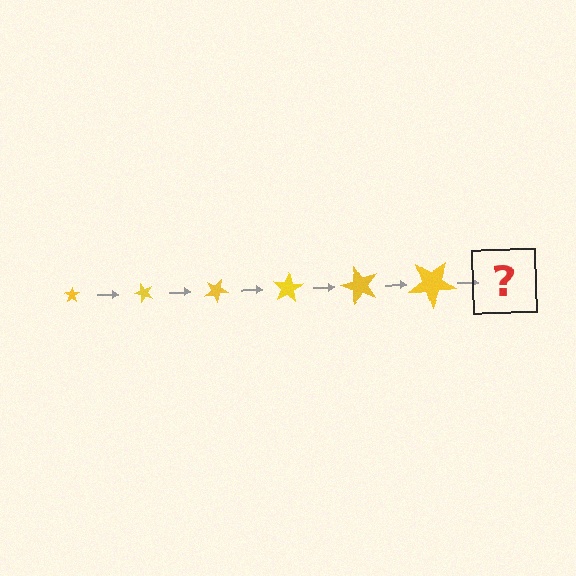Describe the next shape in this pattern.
It should be a star, larger than the previous one and rotated 300 degrees from the start.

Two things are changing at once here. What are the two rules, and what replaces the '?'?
The two rules are that the star grows larger each step and it rotates 50 degrees each step. The '?' should be a star, larger than the previous one and rotated 300 degrees from the start.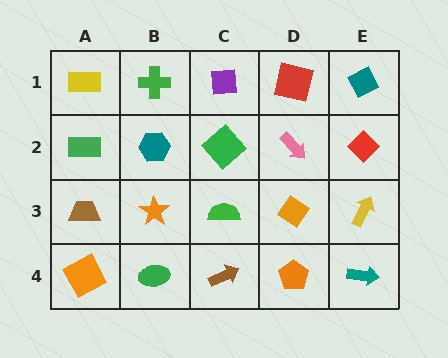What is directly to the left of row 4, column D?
A brown arrow.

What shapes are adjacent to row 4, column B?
An orange star (row 3, column B), an orange square (row 4, column A), a brown arrow (row 4, column C).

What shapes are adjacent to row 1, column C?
A green diamond (row 2, column C), a green cross (row 1, column B), a red square (row 1, column D).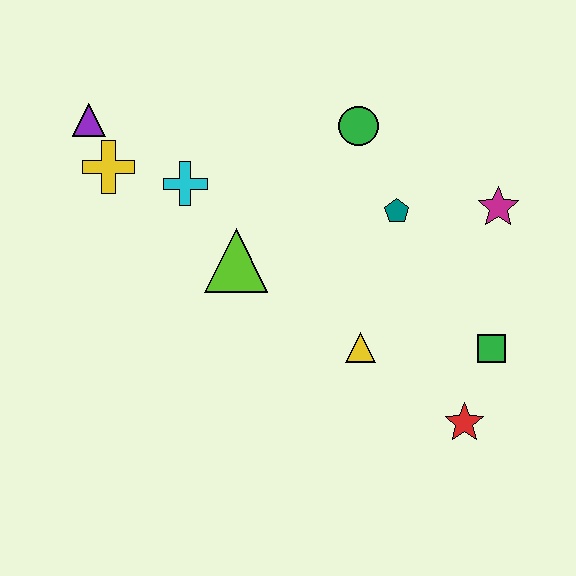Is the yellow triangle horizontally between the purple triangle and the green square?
Yes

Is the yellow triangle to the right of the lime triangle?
Yes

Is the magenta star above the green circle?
No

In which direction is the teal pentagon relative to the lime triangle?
The teal pentagon is to the right of the lime triangle.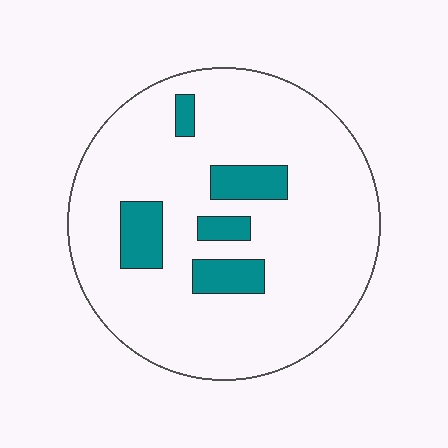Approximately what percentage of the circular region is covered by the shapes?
Approximately 15%.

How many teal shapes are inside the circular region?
5.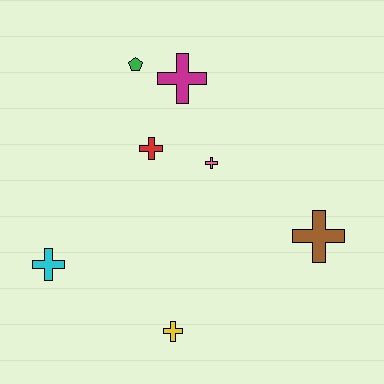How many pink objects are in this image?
There is 1 pink object.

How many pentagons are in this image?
There is 1 pentagon.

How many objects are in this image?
There are 7 objects.